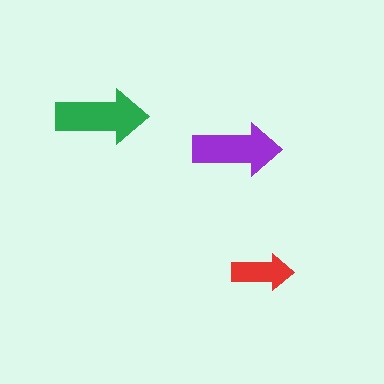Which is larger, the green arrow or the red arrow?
The green one.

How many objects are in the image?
There are 3 objects in the image.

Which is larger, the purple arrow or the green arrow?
The green one.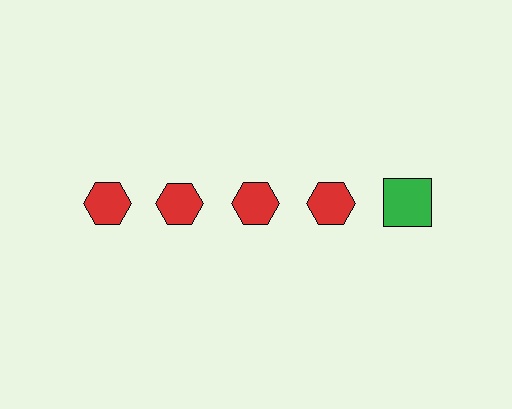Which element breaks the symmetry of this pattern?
The green square in the top row, rightmost column breaks the symmetry. All other shapes are red hexagons.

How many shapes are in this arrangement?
There are 5 shapes arranged in a grid pattern.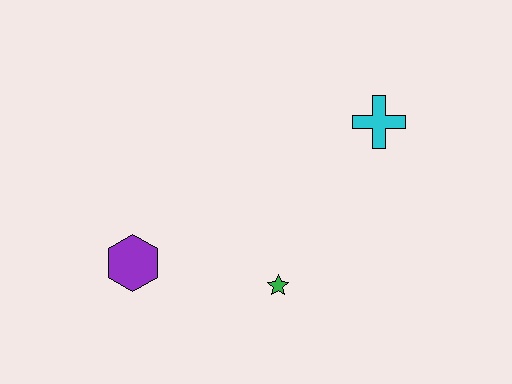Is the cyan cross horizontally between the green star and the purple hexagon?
No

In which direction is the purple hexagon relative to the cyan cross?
The purple hexagon is to the left of the cyan cross.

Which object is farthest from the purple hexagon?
The cyan cross is farthest from the purple hexagon.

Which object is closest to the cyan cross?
The green star is closest to the cyan cross.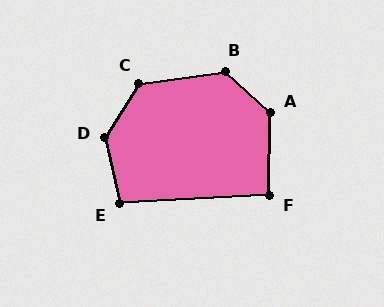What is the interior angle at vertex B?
Approximately 130 degrees (obtuse).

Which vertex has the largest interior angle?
D, at approximately 136 degrees.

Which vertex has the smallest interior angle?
F, at approximately 94 degrees.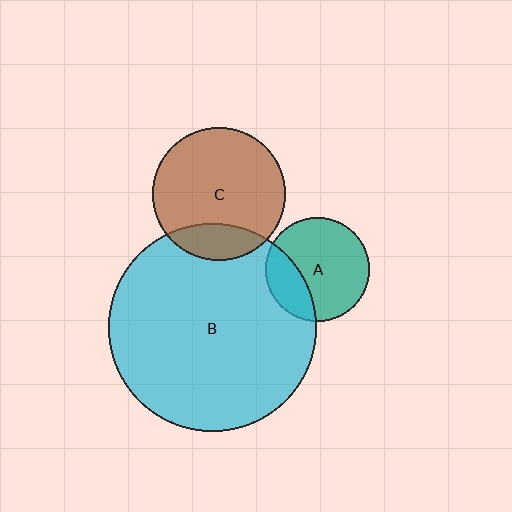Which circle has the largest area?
Circle B (cyan).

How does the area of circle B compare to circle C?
Approximately 2.4 times.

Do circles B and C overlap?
Yes.